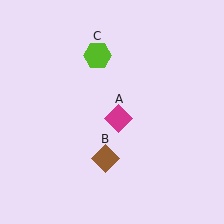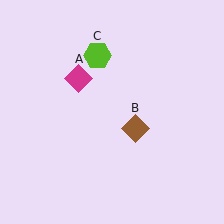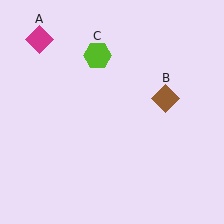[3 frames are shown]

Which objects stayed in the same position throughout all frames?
Lime hexagon (object C) remained stationary.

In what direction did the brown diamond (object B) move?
The brown diamond (object B) moved up and to the right.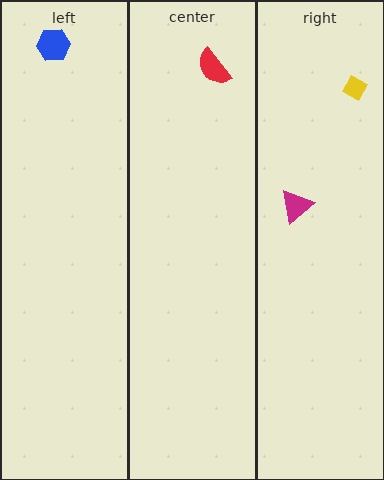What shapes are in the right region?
The magenta triangle, the yellow diamond.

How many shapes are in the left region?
1.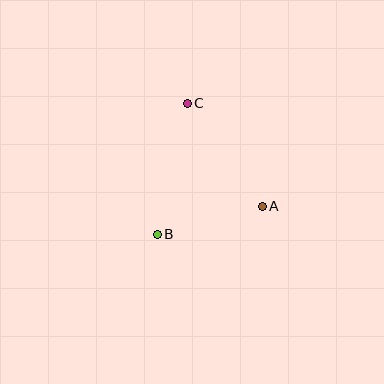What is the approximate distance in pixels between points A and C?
The distance between A and C is approximately 128 pixels.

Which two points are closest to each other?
Points A and B are closest to each other.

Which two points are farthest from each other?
Points B and C are farthest from each other.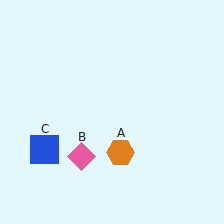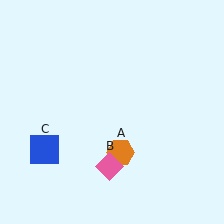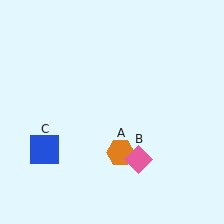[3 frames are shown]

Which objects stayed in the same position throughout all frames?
Orange hexagon (object A) and blue square (object C) remained stationary.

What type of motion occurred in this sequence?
The pink diamond (object B) rotated counterclockwise around the center of the scene.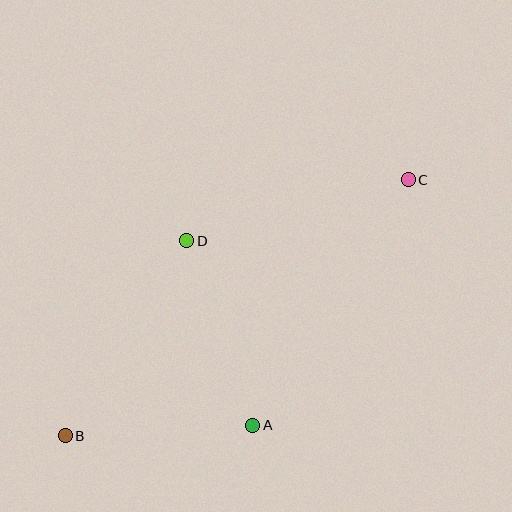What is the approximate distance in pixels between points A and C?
The distance between A and C is approximately 291 pixels.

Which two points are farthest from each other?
Points B and C are farthest from each other.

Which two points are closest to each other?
Points A and B are closest to each other.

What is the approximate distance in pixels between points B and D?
The distance between B and D is approximately 230 pixels.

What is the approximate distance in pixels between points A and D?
The distance between A and D is approximately 196 pixels.